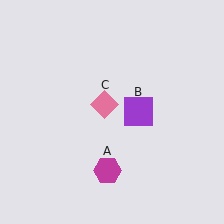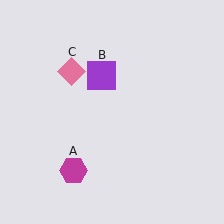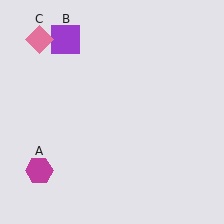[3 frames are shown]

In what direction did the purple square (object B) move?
The purple square (object B) moved up and to the left.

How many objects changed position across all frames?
3 objects changed position: magenta hexagon (object A), purple square (object B), pink diamond (object C).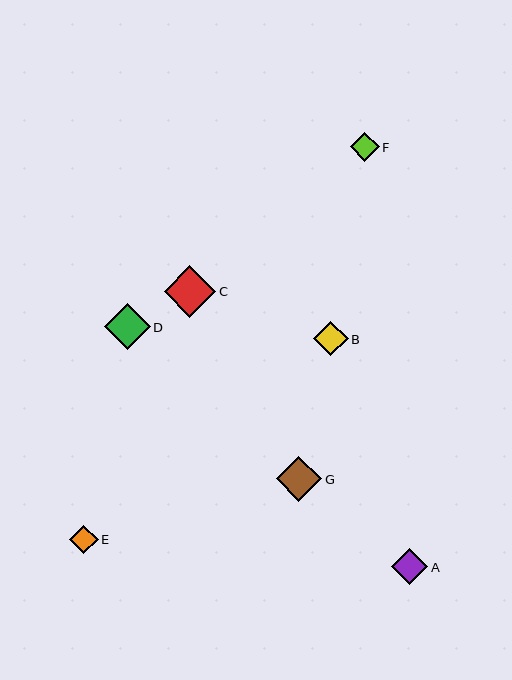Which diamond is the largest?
Diamond C is the largest with a size of approximately 52 pixels.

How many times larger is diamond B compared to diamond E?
Diamond B is approximately 1.2 times the size of diamond E.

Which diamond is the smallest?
Diamond E is the smallest with a size of approximately 28 pixels.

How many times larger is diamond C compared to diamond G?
Diamond C is approximately 1.1 times the size of diamond G.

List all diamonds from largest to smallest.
From largest to smallest: C, D, G, A, B, F, E.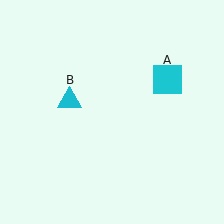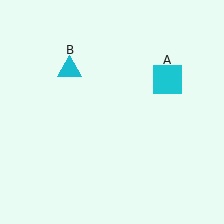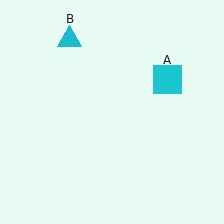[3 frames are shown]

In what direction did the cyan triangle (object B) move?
The cyan triangle (object B) moved up.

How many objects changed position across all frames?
1 object changed position: cyan triangle (object B).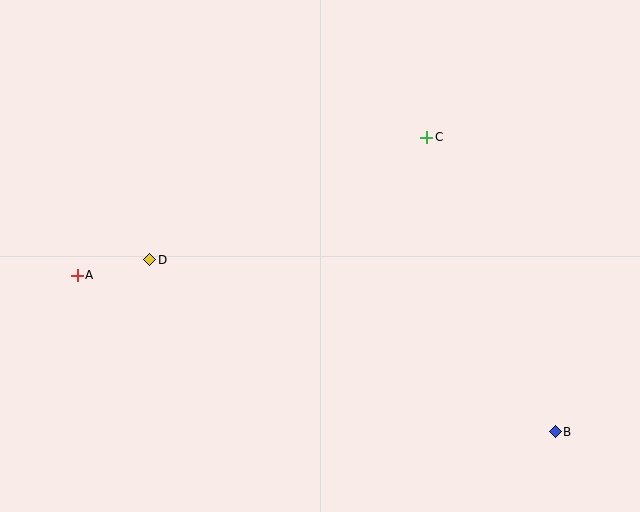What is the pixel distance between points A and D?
The distance between A and D is 74 pixels.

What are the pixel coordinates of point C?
Point C is at (427, 137).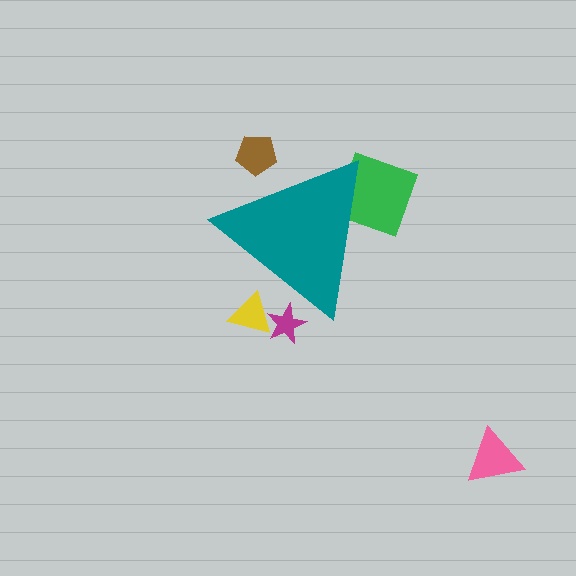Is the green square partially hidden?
Yes, the green square is partially hidden behind the teal triangle.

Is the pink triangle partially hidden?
No, the pink triangle is fully visible.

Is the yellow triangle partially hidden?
Yes, the yellow triangle is partially hidden behind the teal triangle.